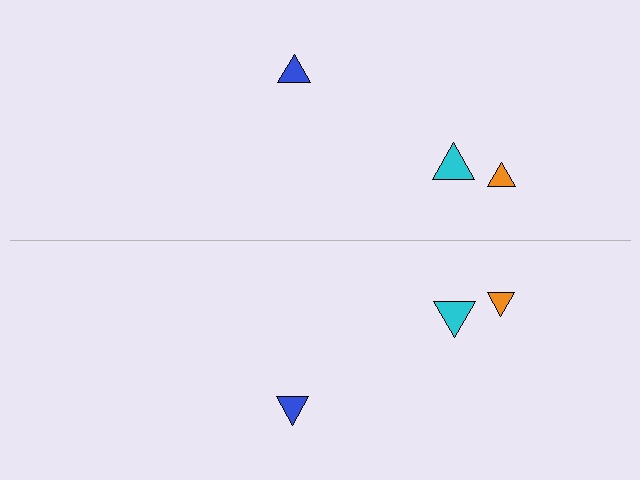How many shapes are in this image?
There are 6 shapes in this image.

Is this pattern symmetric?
Yes, this pattern has bilateral (reflection) symmetry.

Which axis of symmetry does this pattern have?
The pattern has a horizontal axis of symmetry running through the center of the image.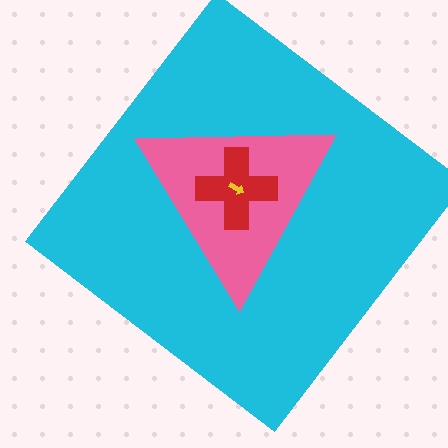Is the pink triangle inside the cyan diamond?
Yes.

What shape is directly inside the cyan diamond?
The pink triangle.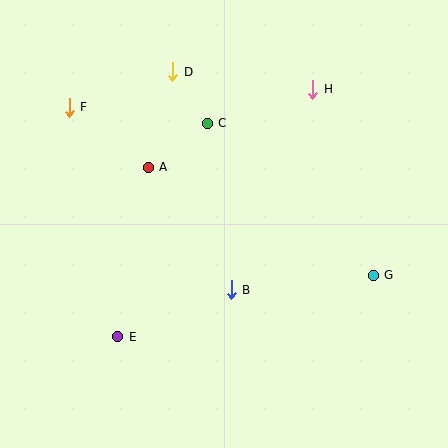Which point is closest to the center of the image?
Point B at (231, 290) is closest to the center.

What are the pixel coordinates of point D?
Point D is at (173, 72).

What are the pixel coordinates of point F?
Point F is at (69, 107).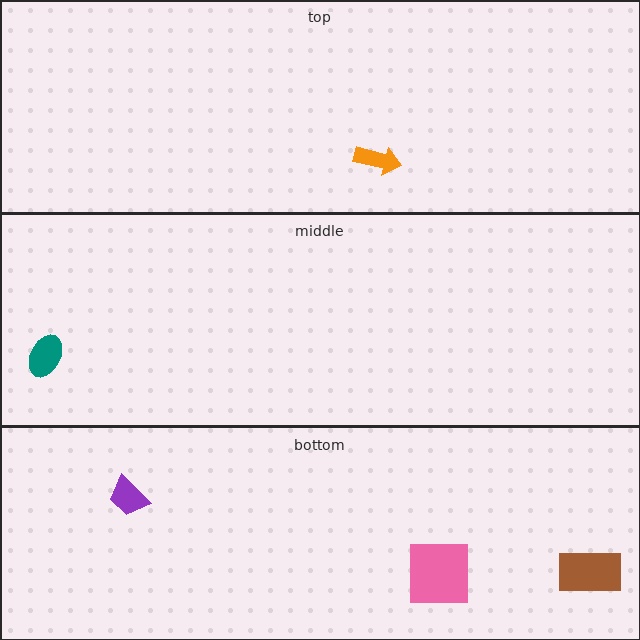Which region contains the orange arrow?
The top region.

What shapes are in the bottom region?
The pink square, the brown rectangle, the purple trapezoid.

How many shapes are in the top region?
1.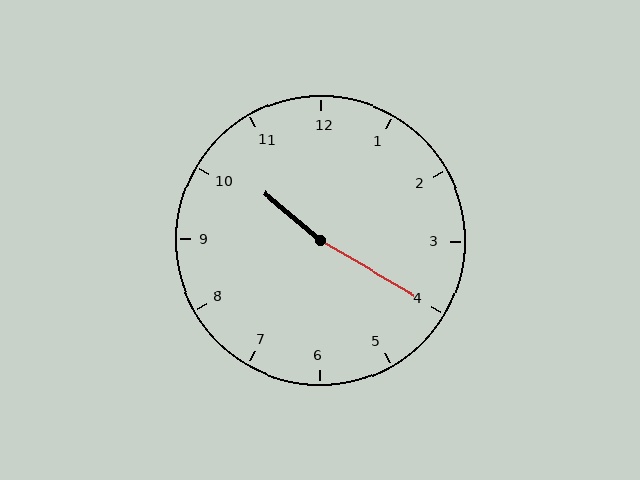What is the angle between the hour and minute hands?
Approximately 170 degrees.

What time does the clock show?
10:20.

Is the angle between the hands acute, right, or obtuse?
It is obtuse.